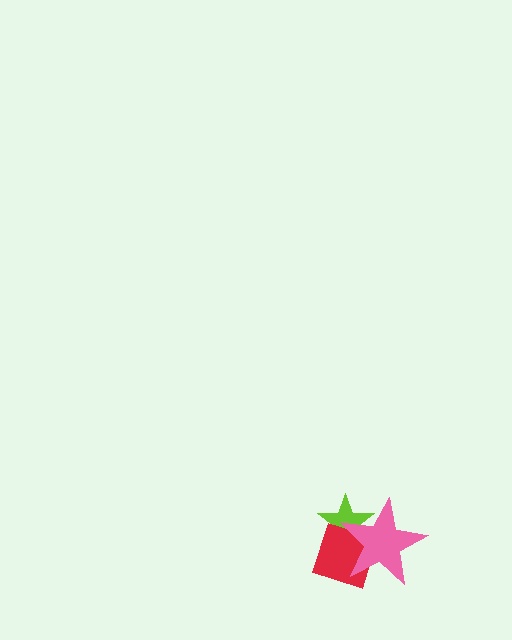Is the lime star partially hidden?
Yes, it is partially covered by another shape.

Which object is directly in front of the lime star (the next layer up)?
The red diamond is directly in front of the lime star.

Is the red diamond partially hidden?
Yes, it is partially covered by another shape.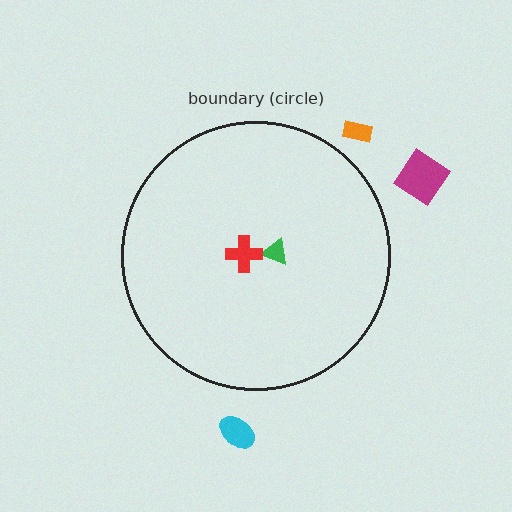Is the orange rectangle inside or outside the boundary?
Outside.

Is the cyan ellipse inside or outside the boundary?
Outside.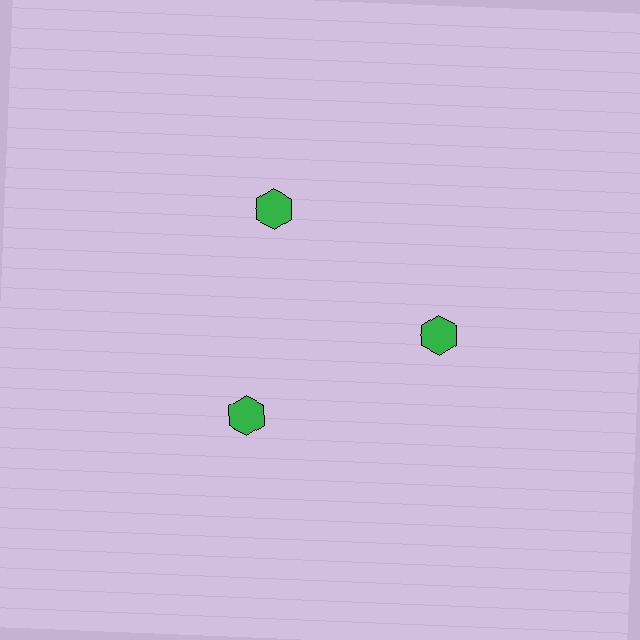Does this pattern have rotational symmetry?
Yes, this pattern has 3-fold rotational symmetry. It looks the same after rotating 120 degrees around the center.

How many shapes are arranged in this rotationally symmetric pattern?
There are 3 shapes, arranged in 3 groups of 1.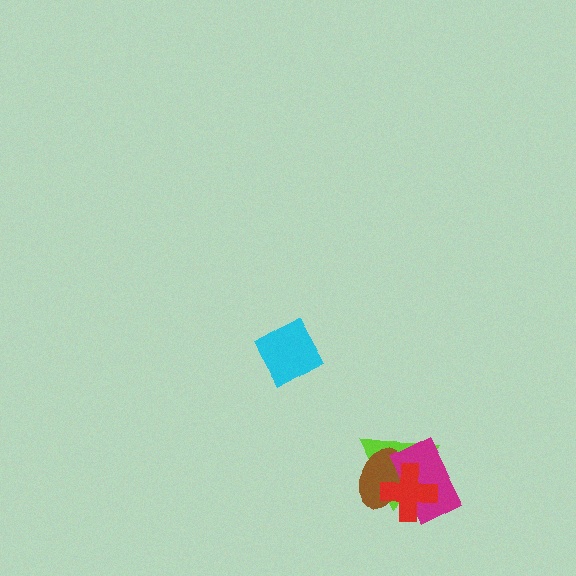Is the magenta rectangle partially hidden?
Yes, it is partially covered by another shape.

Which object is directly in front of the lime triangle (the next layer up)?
The brown ellipse is directly in front of the lime triangle.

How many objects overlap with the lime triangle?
3 objects overlap with the lime triangle.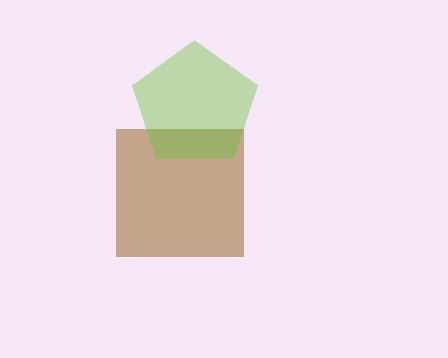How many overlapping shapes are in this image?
There are 2 overlapping shapes in the image.